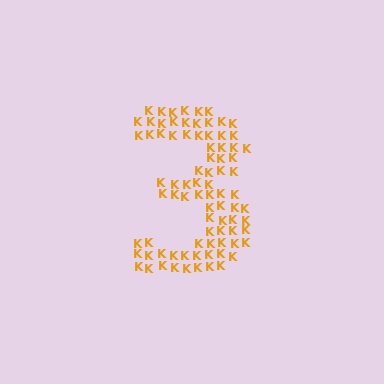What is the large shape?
The large shape is the digit 3.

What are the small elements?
The small elements are letter K's.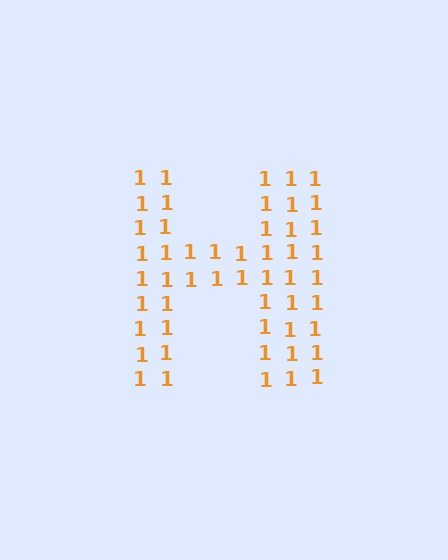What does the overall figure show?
The overall figure shows the letter H.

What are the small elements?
The small elements are digit 1's.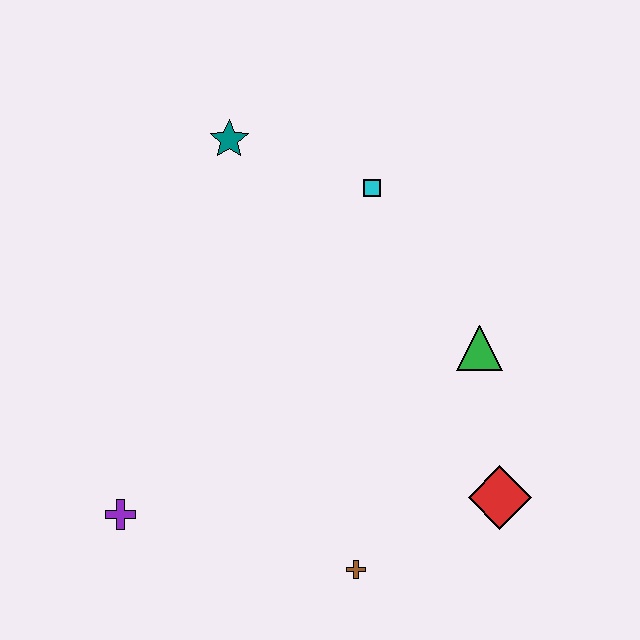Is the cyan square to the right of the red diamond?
No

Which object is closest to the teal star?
The cyan square is closest to the teal star.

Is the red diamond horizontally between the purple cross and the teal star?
No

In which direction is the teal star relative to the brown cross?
The teal star is above the brown cross.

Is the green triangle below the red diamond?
No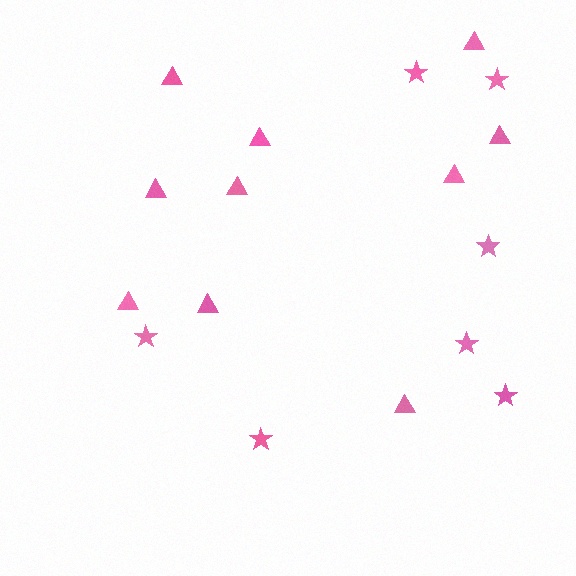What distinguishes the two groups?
There are 2 groups: one group of stars (7) and one group of triangles (10).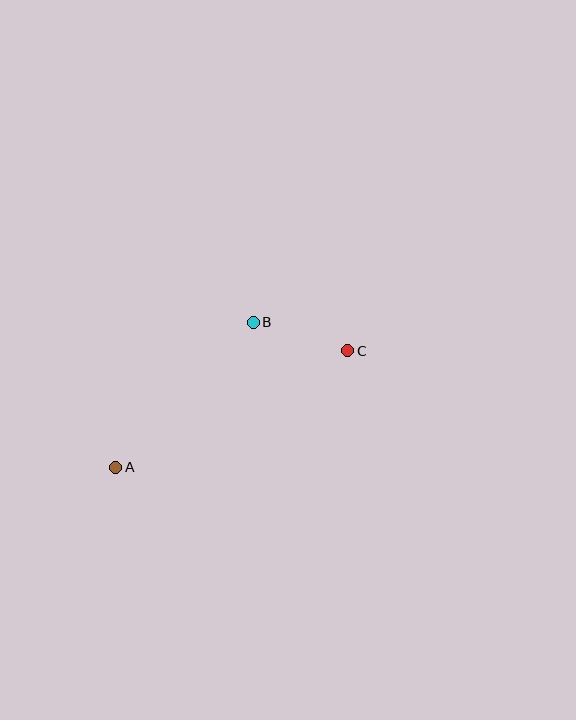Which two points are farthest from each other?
Points A and C are farthest from each other.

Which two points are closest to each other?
Points B and C are closest to each other.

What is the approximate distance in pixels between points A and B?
The distance between A and B is approximately 200 pixels.